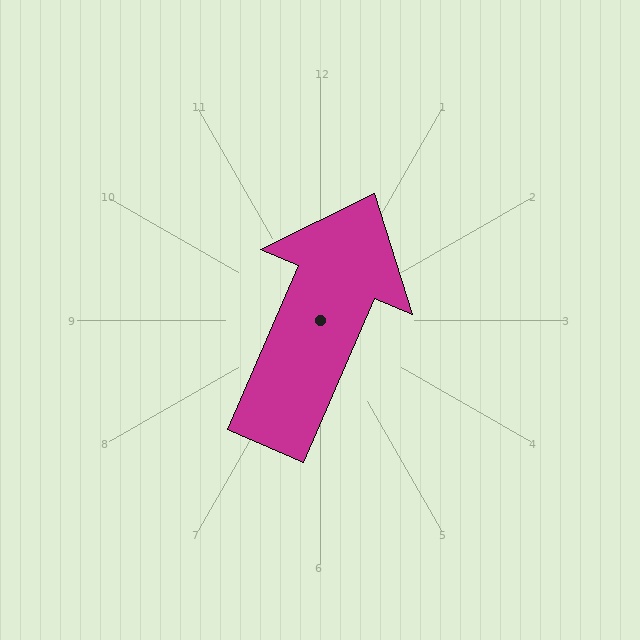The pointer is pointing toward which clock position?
Roughly 1 o'clock.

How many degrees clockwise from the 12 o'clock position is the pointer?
Approximately 23 degrees.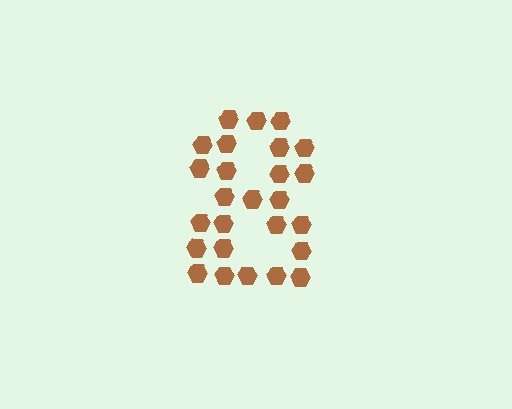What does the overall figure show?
The overall figure shows the digit 8.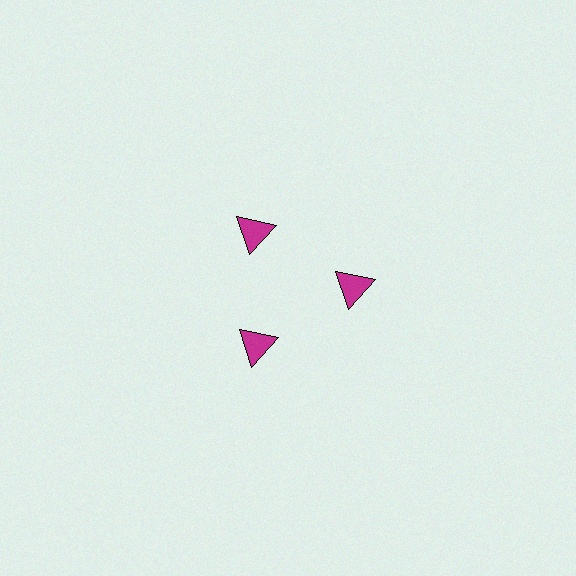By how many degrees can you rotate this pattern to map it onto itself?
The pattern maps onto itself every 120 degrees of rotation.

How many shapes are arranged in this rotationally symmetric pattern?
There are 3 shapes, arranged in 3 groups of 1.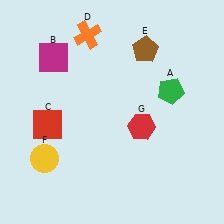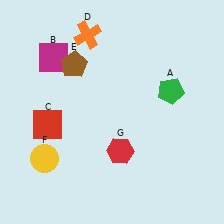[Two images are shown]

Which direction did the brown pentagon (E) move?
The brown pentagon (E) moved left.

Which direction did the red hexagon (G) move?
The red hexagon (G) moved down.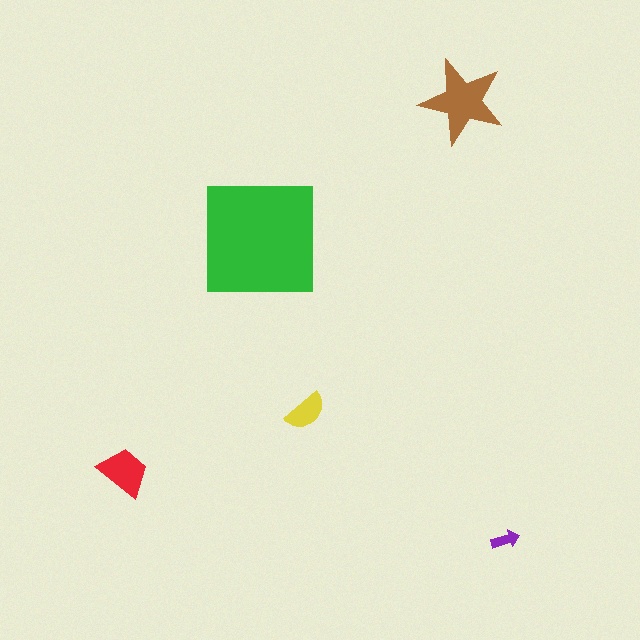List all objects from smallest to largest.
The purple arrow, the yellow semicircle, the red trapezoid, the brown star, the green square.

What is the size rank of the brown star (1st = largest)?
2nd.